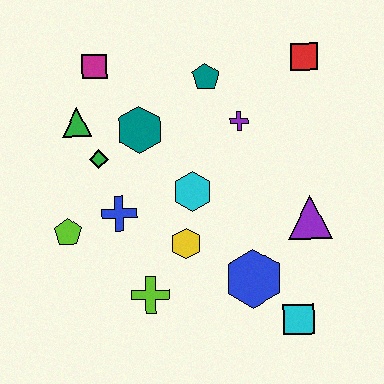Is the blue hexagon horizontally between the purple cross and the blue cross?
No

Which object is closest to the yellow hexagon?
The cyan hexagon is closest to the yellow hexagon.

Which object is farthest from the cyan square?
The magenta square is farthest from the cyan square.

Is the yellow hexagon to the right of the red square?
No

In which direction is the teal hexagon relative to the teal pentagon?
The teal hexagon is to the left of the teal pentagon.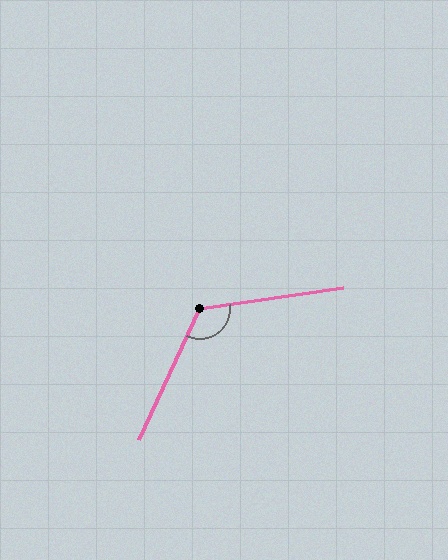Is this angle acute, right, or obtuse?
It is obtuse.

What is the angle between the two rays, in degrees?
Approximately 124 degrees.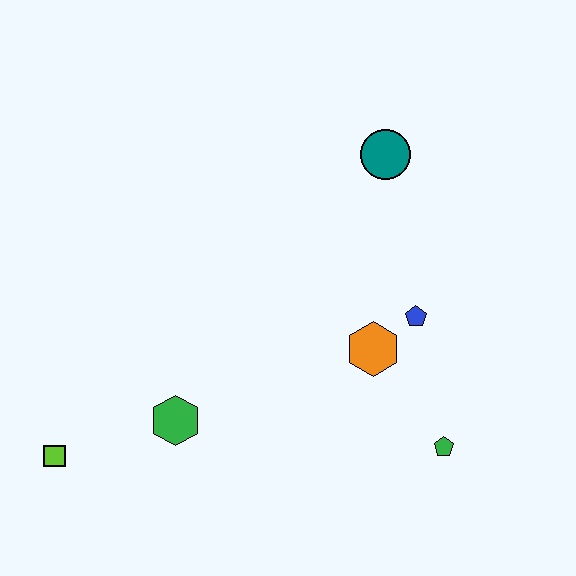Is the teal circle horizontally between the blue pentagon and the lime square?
Yes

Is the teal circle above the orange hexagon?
Yes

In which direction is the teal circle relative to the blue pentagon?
The teal circle is above the blue pentagon.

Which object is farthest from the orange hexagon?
The lime square is farthest from the orange hexagon.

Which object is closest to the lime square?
The green hexagon is closest to the lime square.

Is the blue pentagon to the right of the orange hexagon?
Yes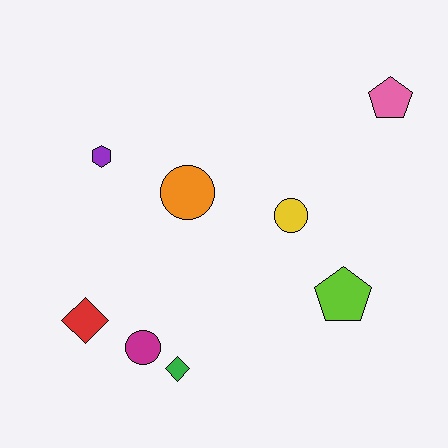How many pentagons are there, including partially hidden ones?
There are 2 pentagons.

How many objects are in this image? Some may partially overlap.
There are 8 objects.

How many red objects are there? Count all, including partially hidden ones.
There is 1 red object.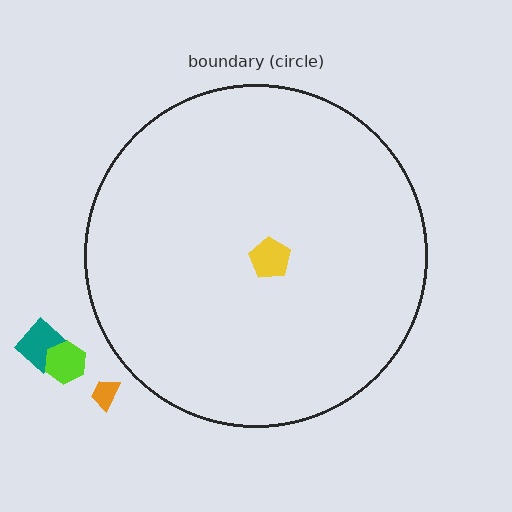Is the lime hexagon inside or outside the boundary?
Outside.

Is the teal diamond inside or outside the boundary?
Outside.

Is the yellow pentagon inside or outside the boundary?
Inside.